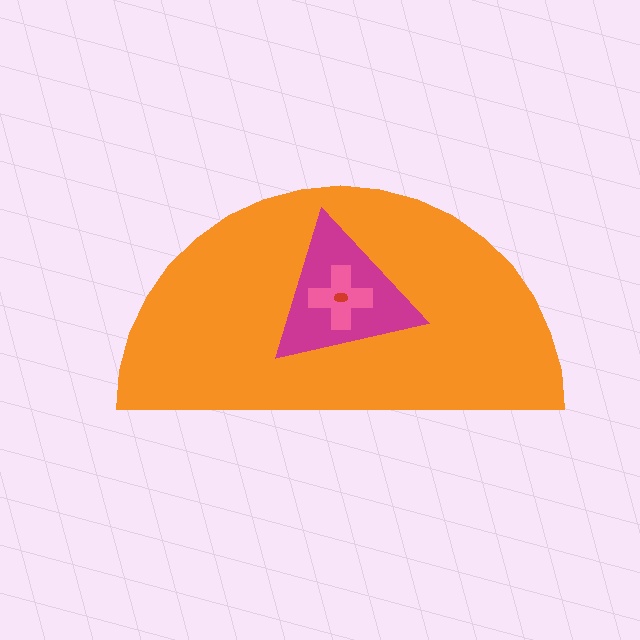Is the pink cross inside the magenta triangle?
Yes.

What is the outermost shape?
The orange semicircle.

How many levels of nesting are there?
4.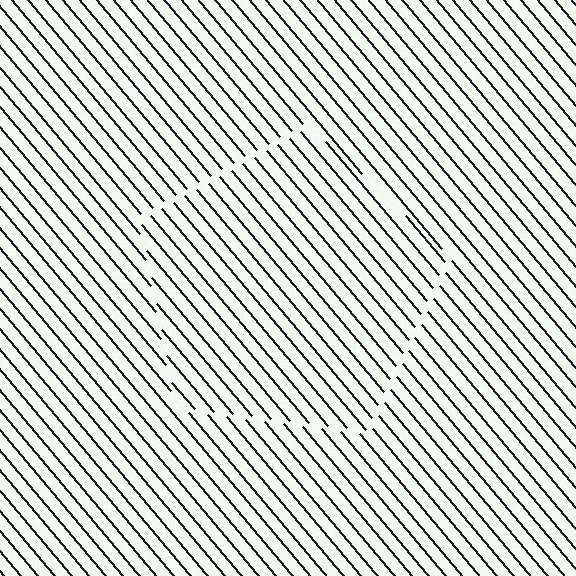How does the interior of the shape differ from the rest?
The interior of the shape contains the same grating, shifted by half a period — the contour is defined by the phase discontinuity where line-ends from the inner and outer gratings abut.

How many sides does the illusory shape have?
5 sides — the line-ends trace a pentagon.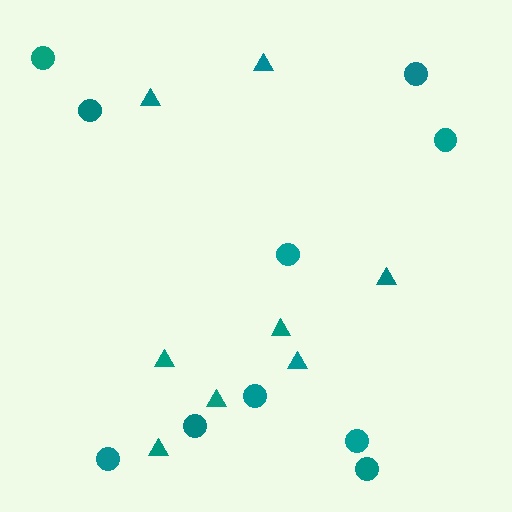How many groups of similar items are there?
There are 2 groups: one group of triangles (8) and one group of circles (10).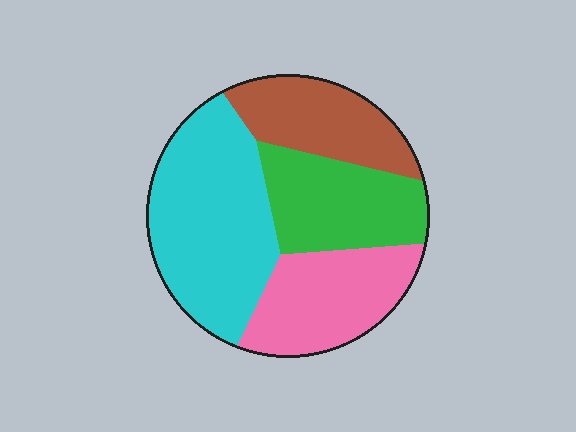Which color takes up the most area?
Cyan, at roughly 35%.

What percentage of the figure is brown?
Brown takes up between a sixth and a third of the figure.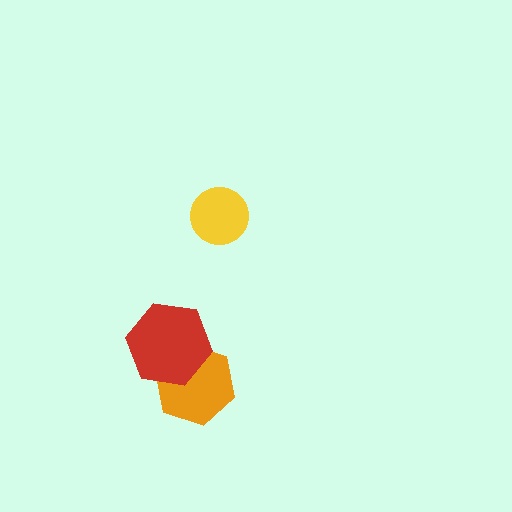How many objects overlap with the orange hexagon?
1 object overlaps with the orange hexagon.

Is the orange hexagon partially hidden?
Yes, it is partially covered by another shape.